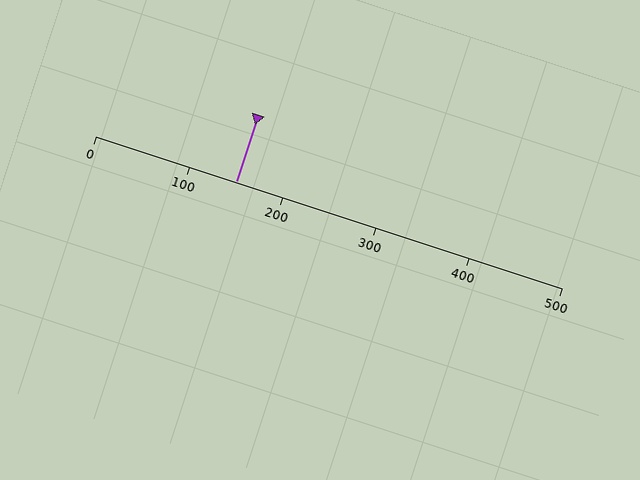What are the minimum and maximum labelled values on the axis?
The axis runs from 0 to 500.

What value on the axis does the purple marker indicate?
The marker indicates approximately 150.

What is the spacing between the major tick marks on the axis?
The major ticks are spaced 100 apart.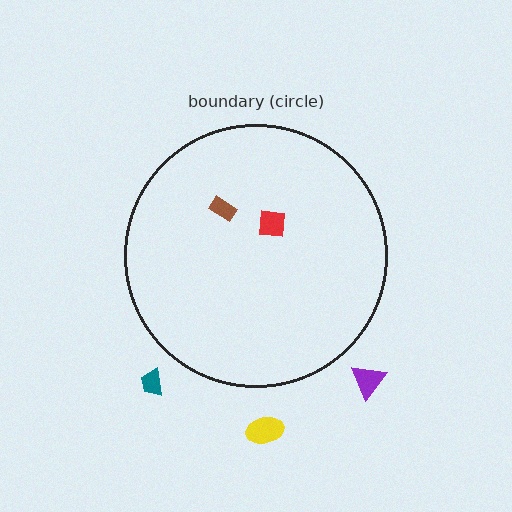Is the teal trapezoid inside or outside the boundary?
Outside.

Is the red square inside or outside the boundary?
Inside.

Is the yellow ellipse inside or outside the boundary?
Outside.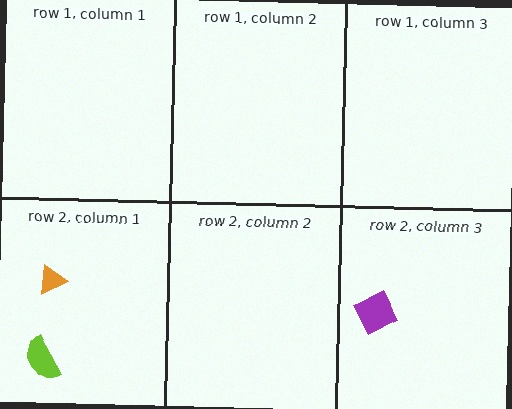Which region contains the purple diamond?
The row 2, column 3 region.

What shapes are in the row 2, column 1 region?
The orange triangle, the lime semicircle.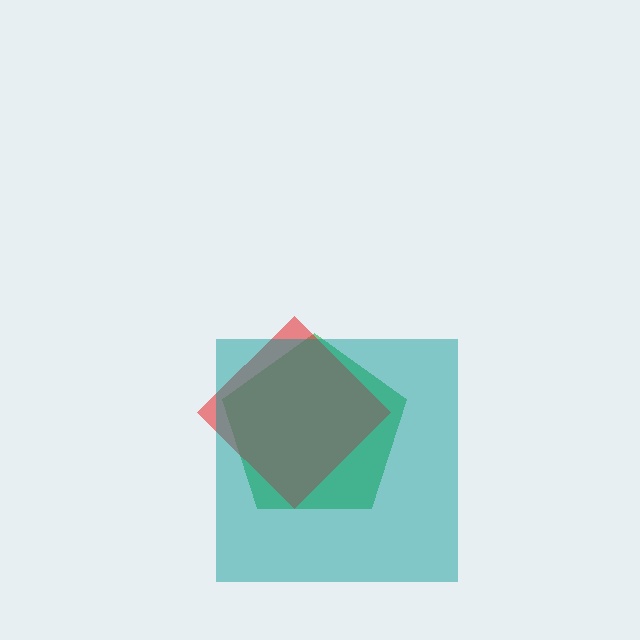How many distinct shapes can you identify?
There are 3 distinct shapes: a green pentagon, a red diamond, a teal square.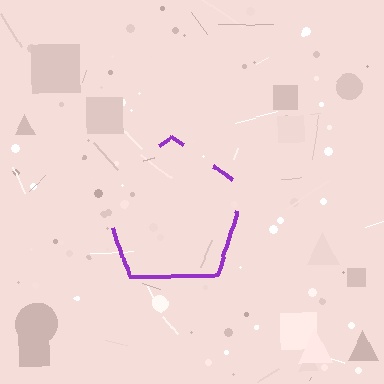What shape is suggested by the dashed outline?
The dashed outline suggests a pentagon.